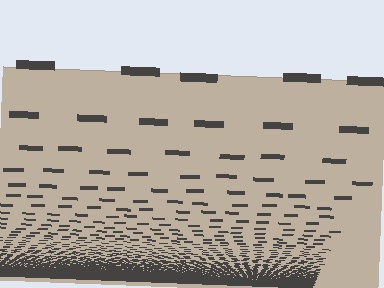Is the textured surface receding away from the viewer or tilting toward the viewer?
The surface appears to tilt toward the viewer. Texture elements get larger and sparser toward the top.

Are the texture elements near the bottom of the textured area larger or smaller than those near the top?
Smaller. The gradient is inverted — elements near the bottom are smaller and denser.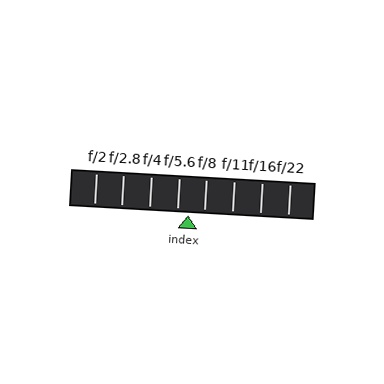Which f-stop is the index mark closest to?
The index mark is closest to f/5.6.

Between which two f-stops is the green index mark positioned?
The index mark is between f/5.6 and f/8.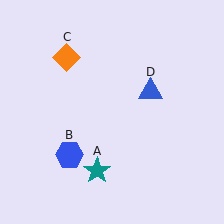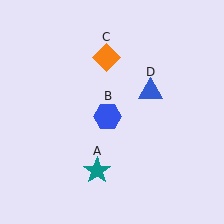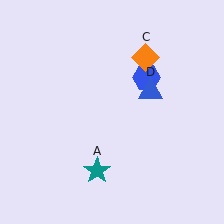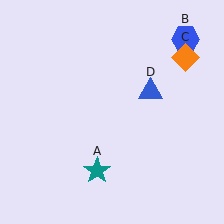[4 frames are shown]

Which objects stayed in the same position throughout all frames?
Teal star (object A) and blue triangle (object D) remained stationary.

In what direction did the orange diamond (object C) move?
The orange diamond (object C) moved right.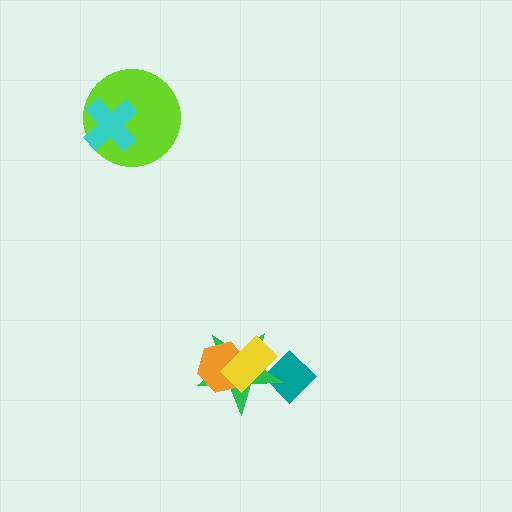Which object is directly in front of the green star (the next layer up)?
The orange hexagon is directly in front of the green star.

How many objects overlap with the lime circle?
1 object overlaps with the lime circle.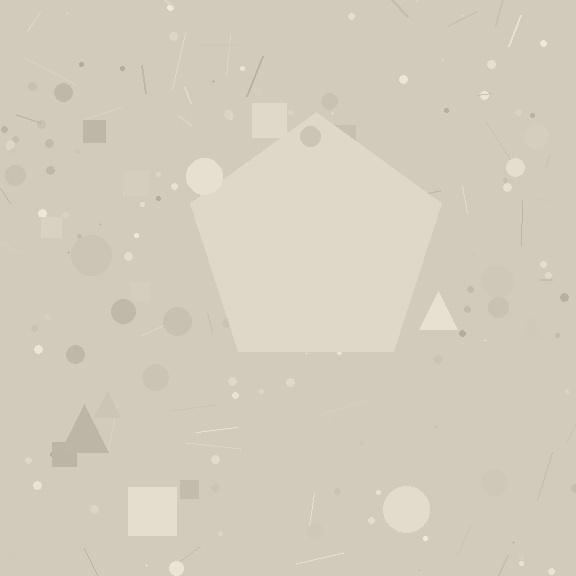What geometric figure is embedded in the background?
A pentagon is embedded in the background.